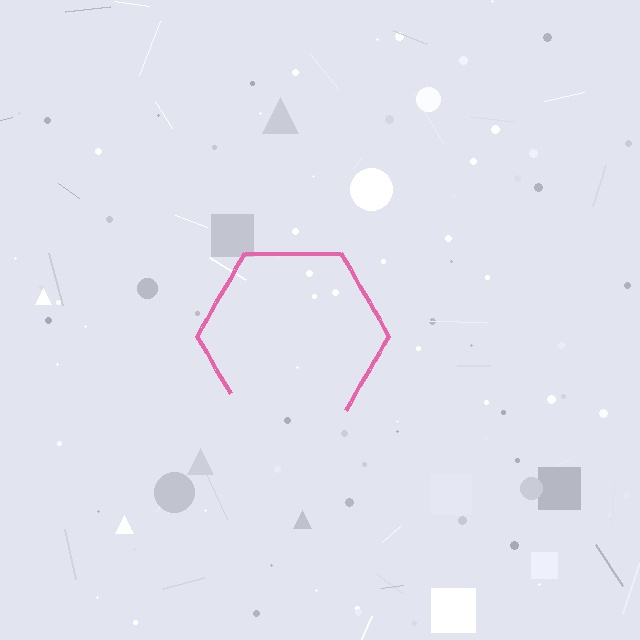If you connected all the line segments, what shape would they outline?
They would outline a hexagon.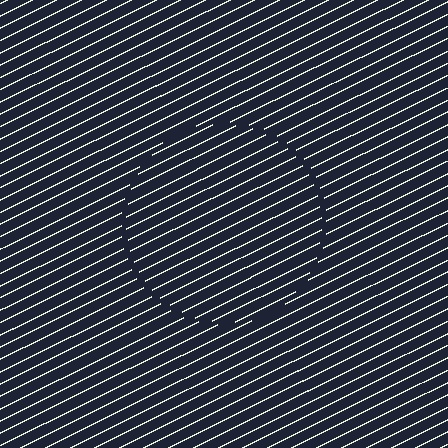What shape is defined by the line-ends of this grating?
An illusory circle. The interior of the shape contains the same grating, shifted by half a period — the contour is defined by the phase discontinuity where line-ends from the inner and outer gratings abut.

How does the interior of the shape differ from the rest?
The interior of the shape contains the same grating, shifted by half a period — the contour is defined by the phase discontinuity where line-ends from the inner and outer gratings abut.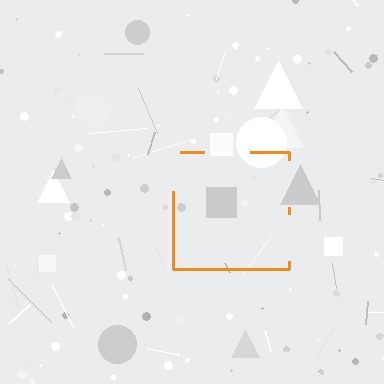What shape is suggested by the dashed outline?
The dashed outline suggests a square.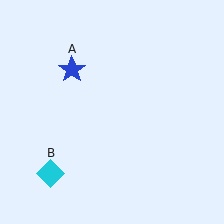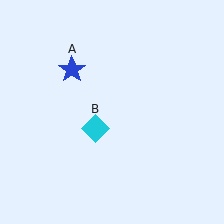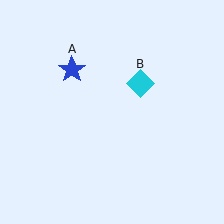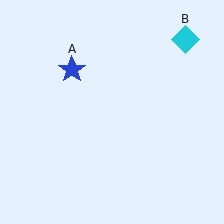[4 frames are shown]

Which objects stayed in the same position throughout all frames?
Blue star (object A) remained stationary.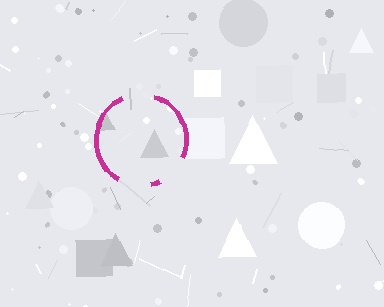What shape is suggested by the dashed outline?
The dashed outline suggests a circle.